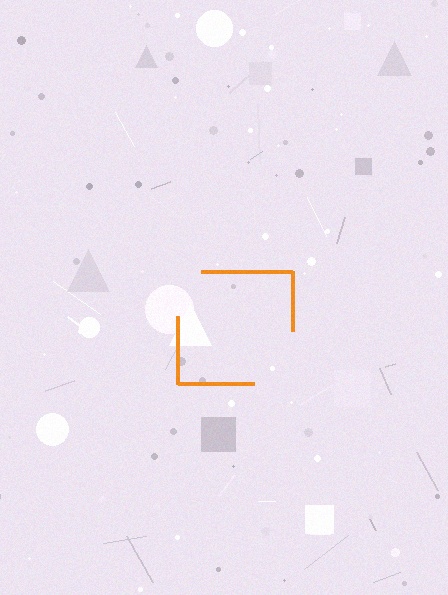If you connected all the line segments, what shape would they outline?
They would outline a square.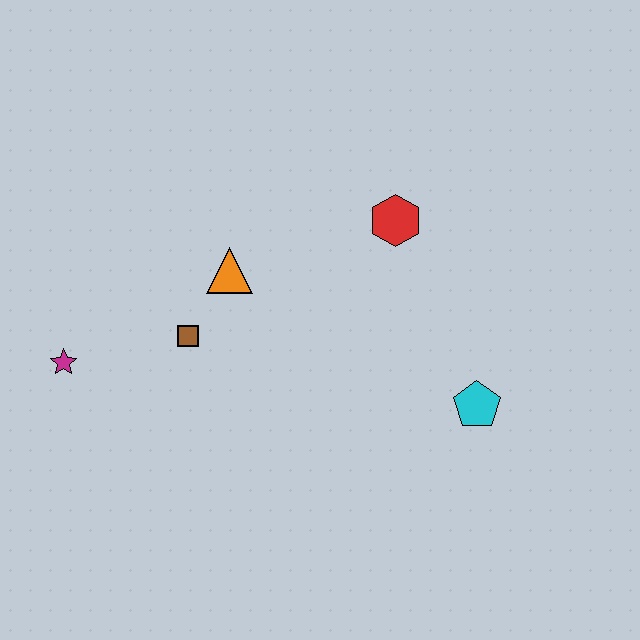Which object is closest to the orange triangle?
The brown square is closest to the orange triangle.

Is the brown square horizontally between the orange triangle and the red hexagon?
No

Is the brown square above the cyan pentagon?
Yes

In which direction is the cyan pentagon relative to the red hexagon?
The cyan pentagon is below the red hexagon.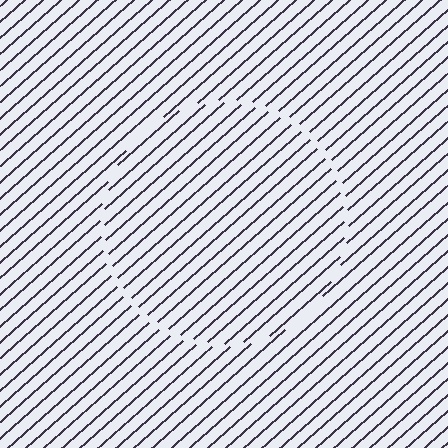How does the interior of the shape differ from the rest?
The interior of the shape contains the same grating, shifted by half a period — the contour is defined by the phase discontinuity where line-ends from the inner and outer gratings abut.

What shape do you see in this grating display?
An illusory circle. The interior of the shape contains the same grating, shifted by half a period — the contour is defined by the phase discontinuity where line-ends from the inner and outer gratings abut.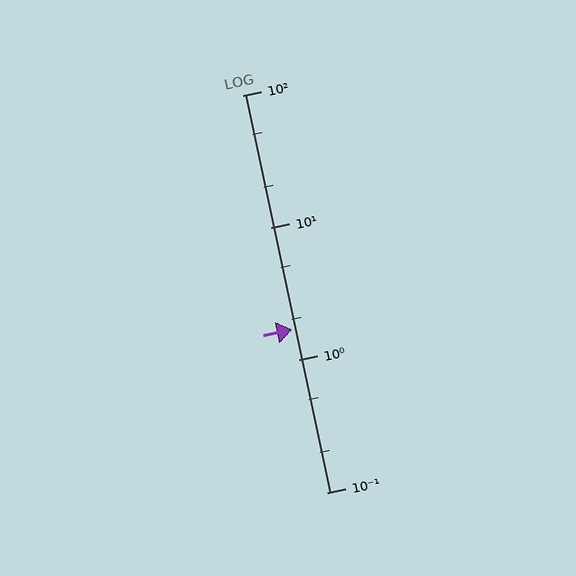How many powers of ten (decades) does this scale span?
The scale spans 3 decades, from 0.1 to 100.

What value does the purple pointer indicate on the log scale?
The pointer indicates approximately 1.7.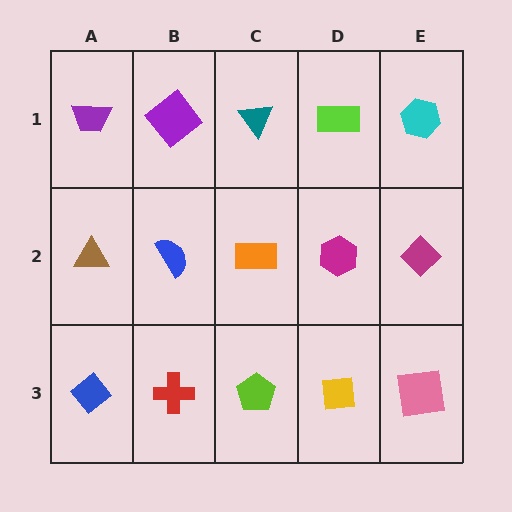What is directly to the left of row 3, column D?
A lime pentagon.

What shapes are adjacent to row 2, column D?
A lime rectangle (row 1, column D), a yellow square (row 3, column D), an orange rectangle (row 2, column C), a magenta diamond (row 2, column E).